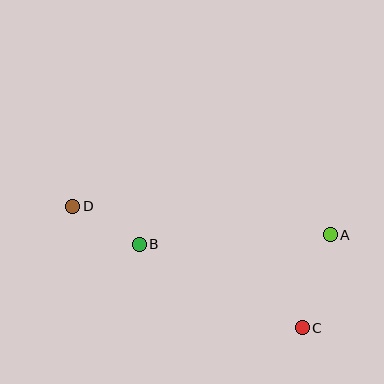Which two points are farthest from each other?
Points C and D are farthest from each other.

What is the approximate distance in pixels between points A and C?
The distance between A and C is approximately 97 pixels.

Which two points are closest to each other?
Points B and D are closest to each other.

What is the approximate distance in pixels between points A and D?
The distance between A and D is approximately 259 pixels.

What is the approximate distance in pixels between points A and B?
The distance between A and B is approximately 191 pixels.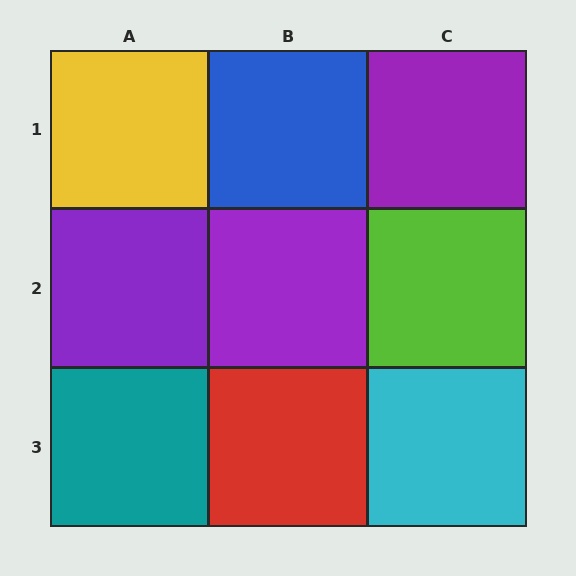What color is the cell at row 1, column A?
Yellow.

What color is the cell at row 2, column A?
Purple.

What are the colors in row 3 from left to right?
Teal, red, cyan.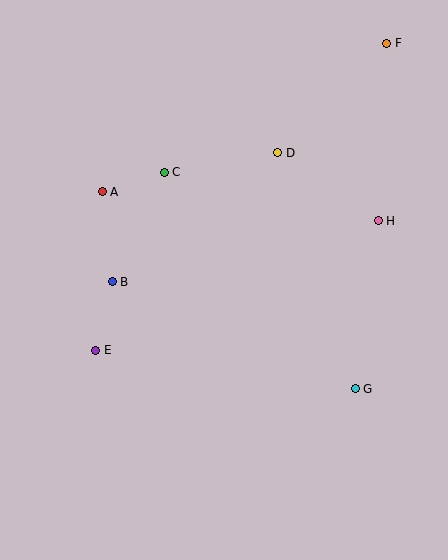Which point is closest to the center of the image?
Point B at (112, 282) is closest to the center.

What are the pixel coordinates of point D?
Point D is at (278, 153).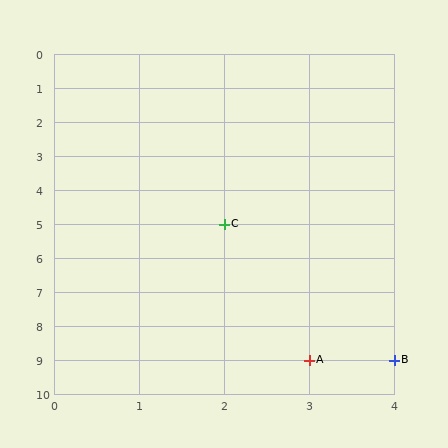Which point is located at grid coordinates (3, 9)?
Point A is at (3, 9).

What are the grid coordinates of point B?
Point B is at grid coordinates (4, 9).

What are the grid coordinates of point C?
Point C is at grid coordinates (2, 5).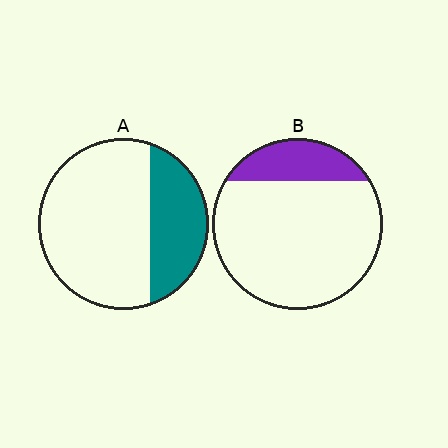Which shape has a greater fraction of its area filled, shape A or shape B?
Shape A.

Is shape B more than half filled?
No.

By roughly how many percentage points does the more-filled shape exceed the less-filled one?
By roughly 10 percentage points (A over B).